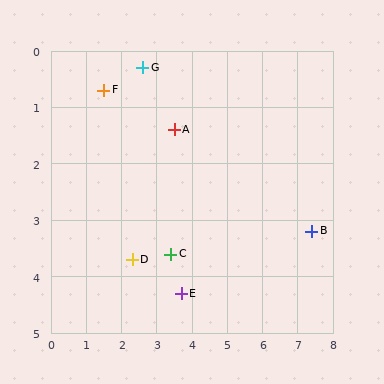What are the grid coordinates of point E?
Point E is at approximately (3.7, 4.3).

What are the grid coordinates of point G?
Point G is at approximately (2.6, 0.3).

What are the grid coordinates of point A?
Point A is at approximately (3.5, 1.4).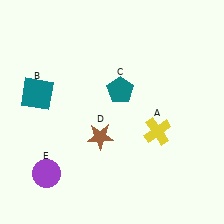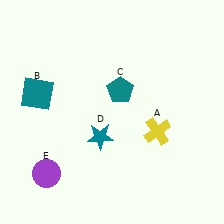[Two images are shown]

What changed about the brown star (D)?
In Image 1, D is brown. In Image 2, it changed to teal.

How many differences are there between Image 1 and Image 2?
There is 1 difference between the two images.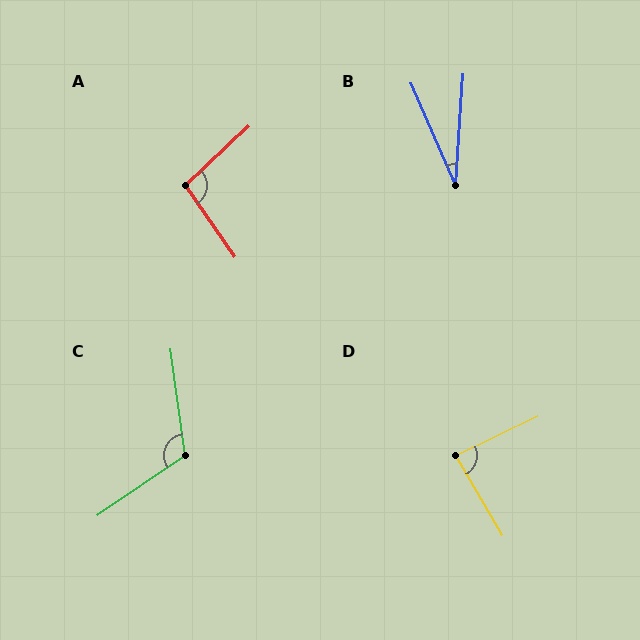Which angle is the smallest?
B, at approximately 27 degrees.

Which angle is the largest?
C, at approximately 116 degrees.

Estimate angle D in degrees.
Approximately 85 degrees.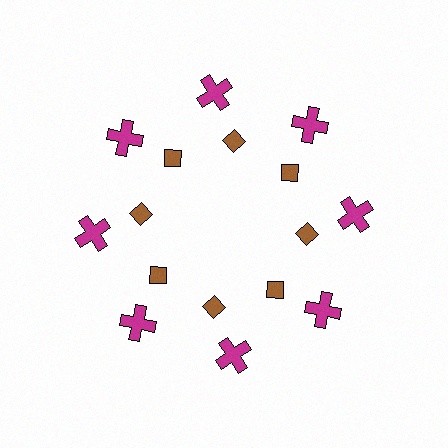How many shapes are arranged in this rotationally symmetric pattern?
There are 16 shapes, arranged in 8 groups of 2.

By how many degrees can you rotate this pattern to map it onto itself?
The pattern maps onto itself every 45 degrees of rotation.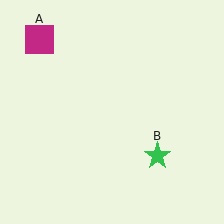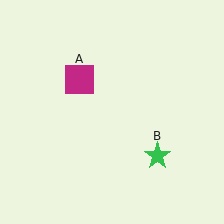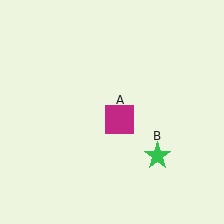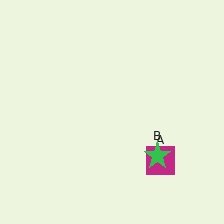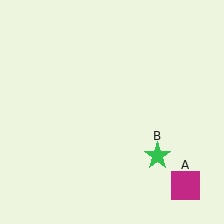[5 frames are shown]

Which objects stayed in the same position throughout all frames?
Green star (object B) remained stationary.